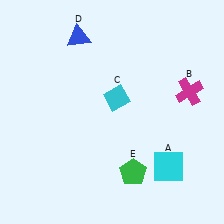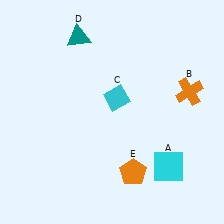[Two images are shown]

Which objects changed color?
B changed from magenta to orange. D changed from blue to teal. E changed from green to orange.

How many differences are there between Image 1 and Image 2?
There are 3 differences between the two images.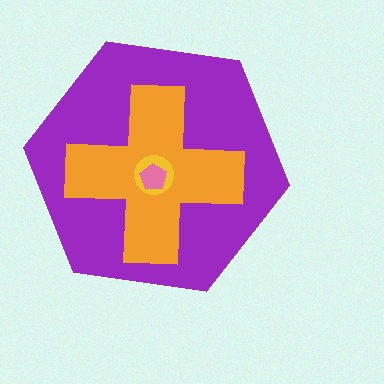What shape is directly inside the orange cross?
The yellow circle.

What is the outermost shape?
The purple hexagon.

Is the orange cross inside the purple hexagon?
Yes.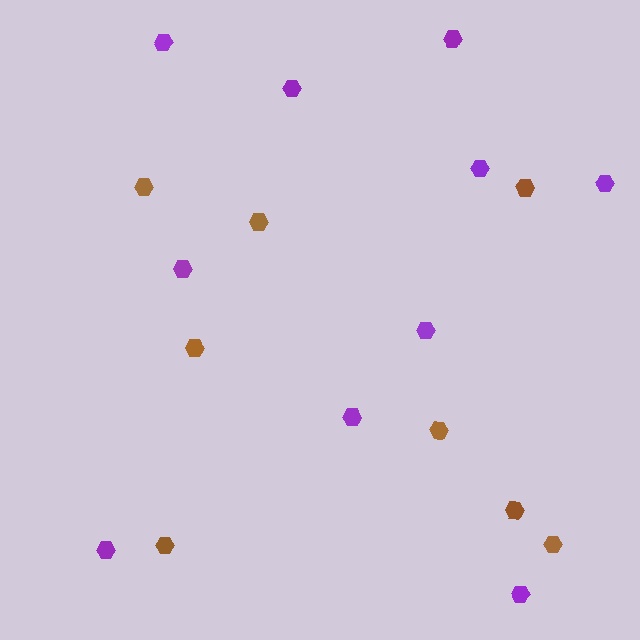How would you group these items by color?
There are 2 groups: one group of brown hexagons (8) and one group of purple hexagons (10).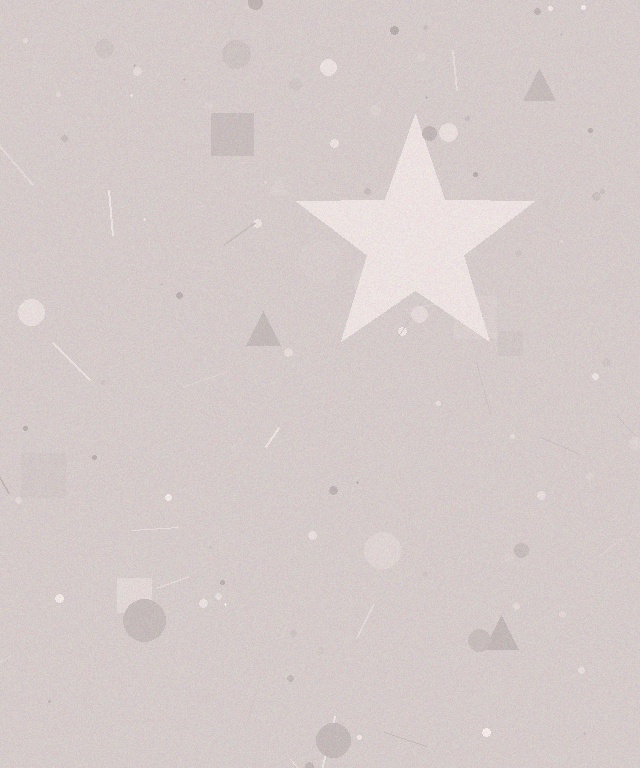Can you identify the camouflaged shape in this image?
The camouflaged shape is a star.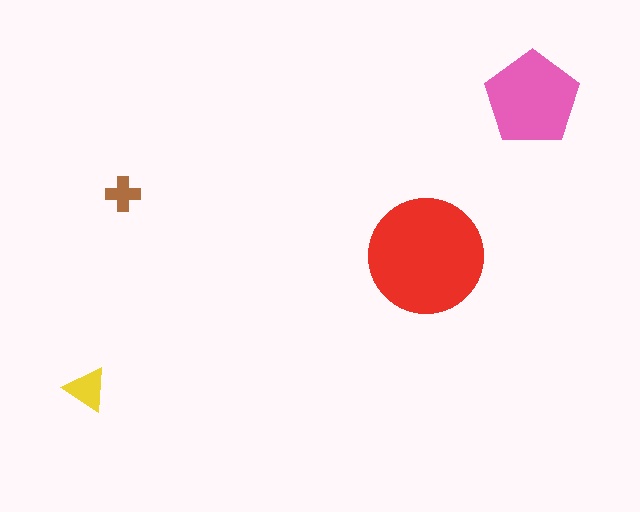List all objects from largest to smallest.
The red circle, the pink pentagon, the yellow triangle, the brown cross.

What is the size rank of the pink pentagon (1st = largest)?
2nd.